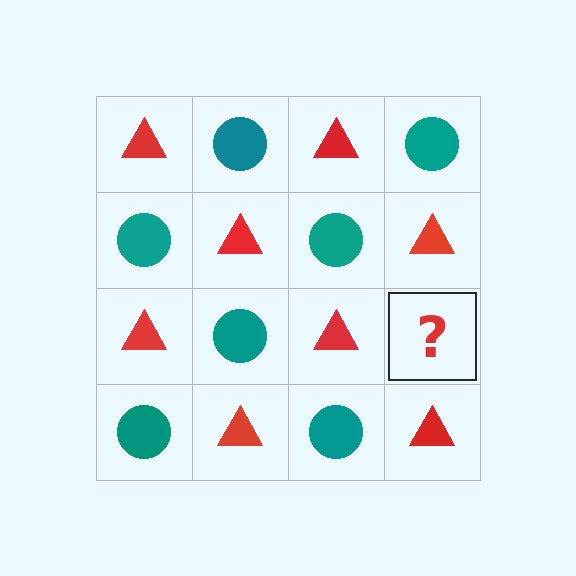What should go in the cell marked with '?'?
The missing cell should contain a teal circle.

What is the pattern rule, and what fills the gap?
The rule is that it alternates red triangle and teal circle in a checkerboard pattern. The gap should be filled with a teal circle.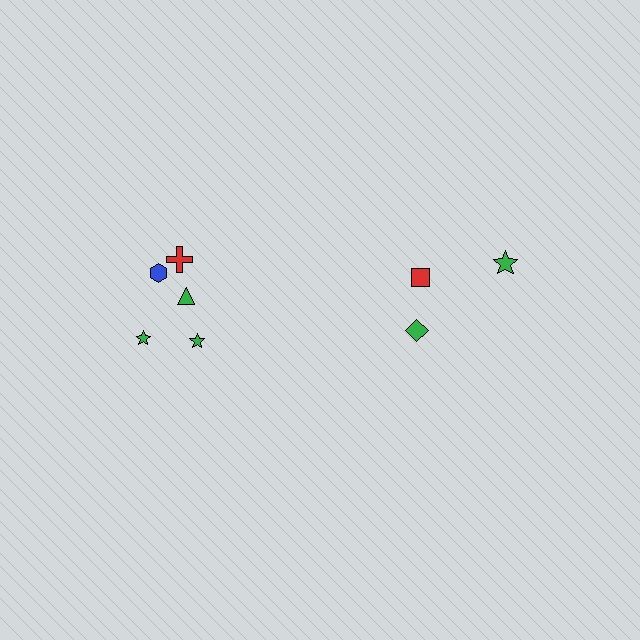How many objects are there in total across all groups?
There are 8 objects.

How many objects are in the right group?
There are 3 objects.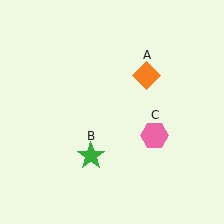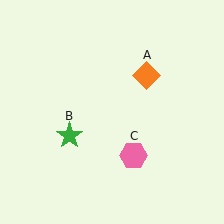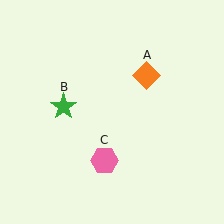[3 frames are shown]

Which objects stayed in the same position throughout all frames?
Orange diamond (object A) remained stationary.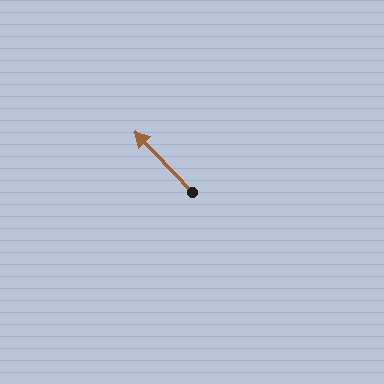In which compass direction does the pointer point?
Northwest.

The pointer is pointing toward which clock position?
Roughly 11 o'clock.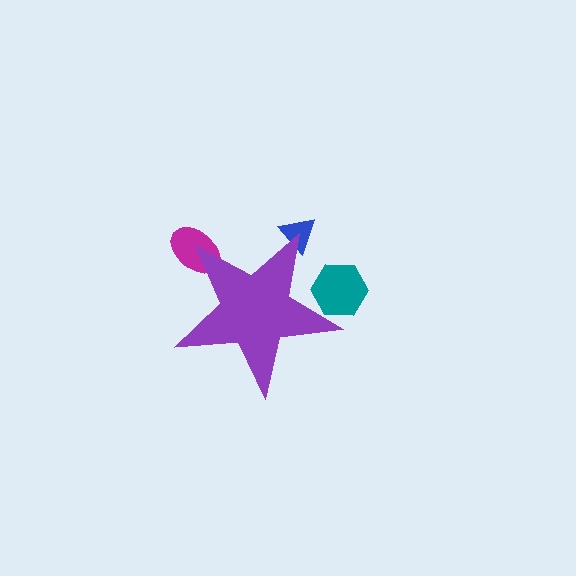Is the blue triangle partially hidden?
Yes, the blue triangle is partially hidden behind the purple star.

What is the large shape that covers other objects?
A purple star.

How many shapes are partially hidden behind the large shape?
3 shapes are partially hidden.